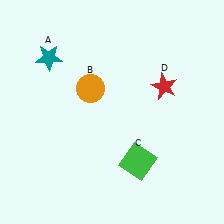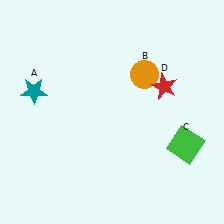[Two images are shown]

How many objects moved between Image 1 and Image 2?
3 objects moved between the two images.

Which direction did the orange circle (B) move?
The orange circle (B) moved right.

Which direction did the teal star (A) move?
The teal star (A) moved down.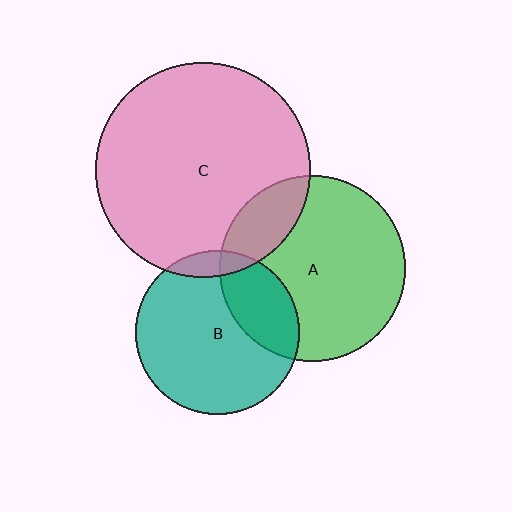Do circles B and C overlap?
Yes.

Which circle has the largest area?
Circle C (pink).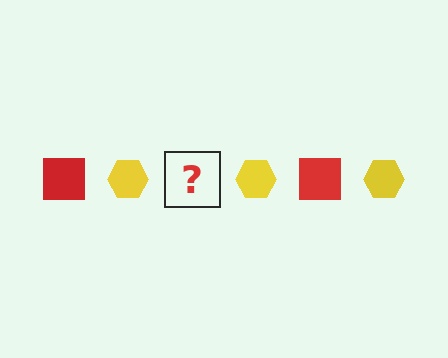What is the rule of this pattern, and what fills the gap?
The rule is that the pattern alternates between red square and yellow hexagon. The gap should be filled with a red square.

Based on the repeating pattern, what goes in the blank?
The blank should be a red square.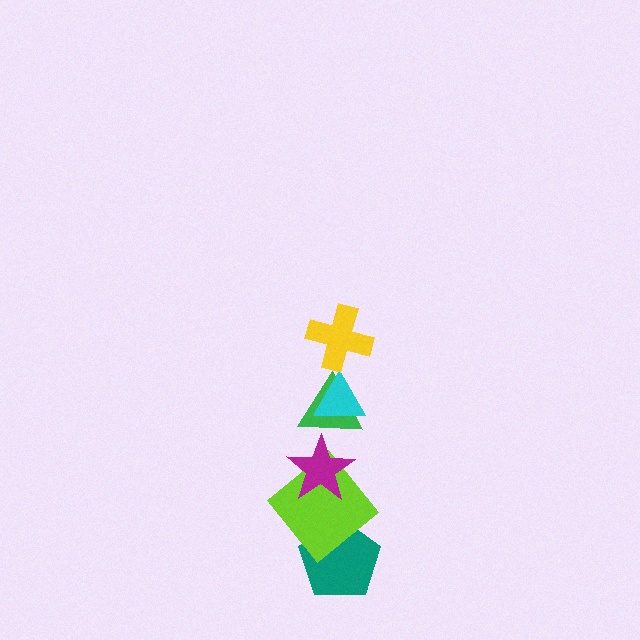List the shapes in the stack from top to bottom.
From top to bottom: the yellow cross, the cyan triangle, the green triangle, the magenta star, the lime diamond, the teal pentagon.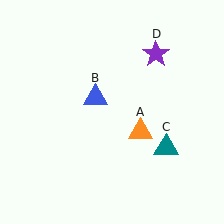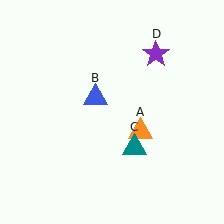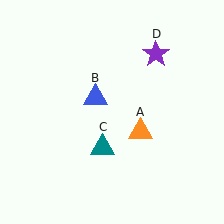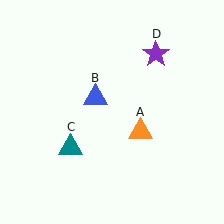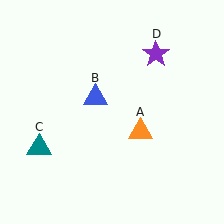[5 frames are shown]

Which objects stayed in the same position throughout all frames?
Orange triangle (object A) and blue triangle (object B) and purple star (object D) remained stationary.